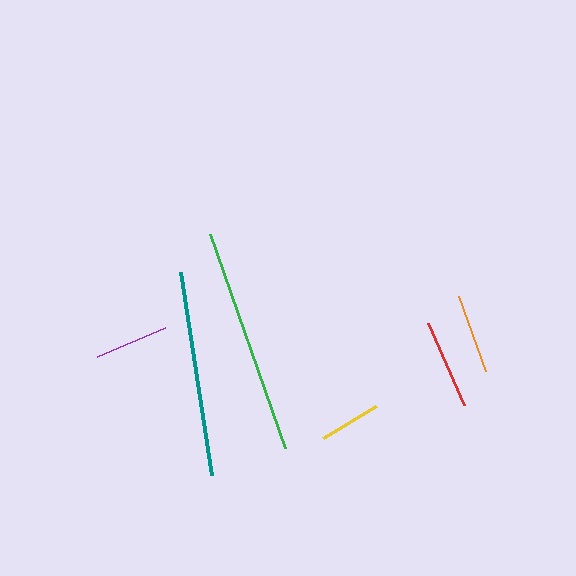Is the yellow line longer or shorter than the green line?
The green line is longer than the yellow line.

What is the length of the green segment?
The green segment is approximately 227 pixels long.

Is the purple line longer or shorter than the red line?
The red line is longer than the purple line.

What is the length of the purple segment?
The purple segment is approximately 73 pixels long.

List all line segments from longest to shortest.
From longest to shortest: green, teal, red, orange, purple, yellow.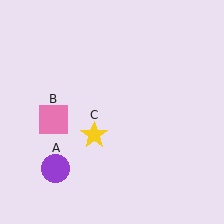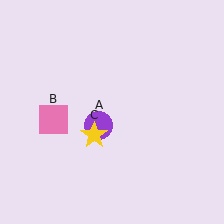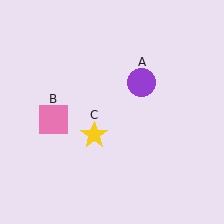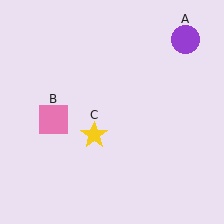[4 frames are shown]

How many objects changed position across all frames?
1 object changed position: purple circle (object A).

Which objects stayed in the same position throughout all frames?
Pink square (object B) and yellow star (object C) remained stationary.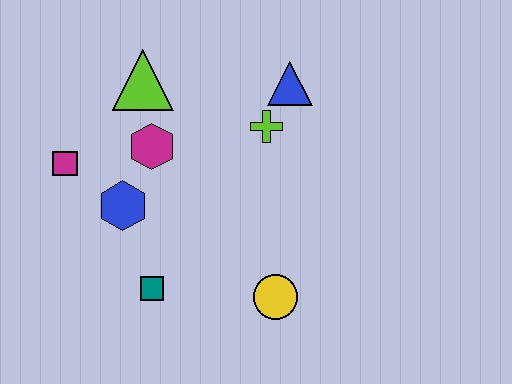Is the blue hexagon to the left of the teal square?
Yes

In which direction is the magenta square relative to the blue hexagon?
The magenta square is to the left of the blue hexagon.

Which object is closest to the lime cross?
The blue triangle is closest to the lime cross.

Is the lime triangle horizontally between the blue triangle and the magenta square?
Yes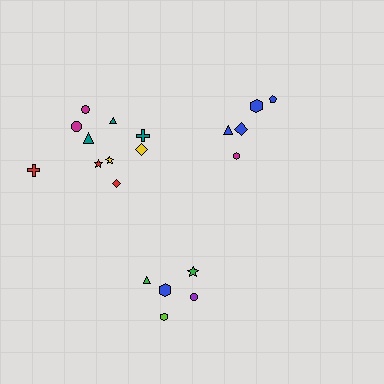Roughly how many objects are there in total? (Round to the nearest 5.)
Roughly 20 objects in total.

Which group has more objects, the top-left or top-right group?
The top-left group.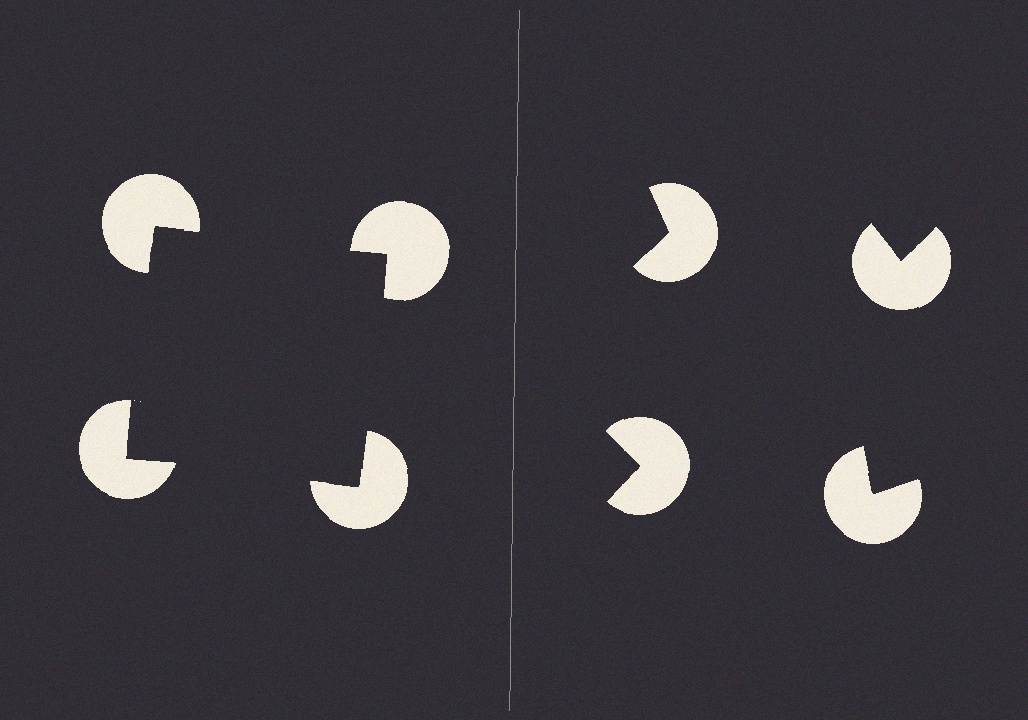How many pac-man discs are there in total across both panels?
8 — 4 on each side.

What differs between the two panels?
The pac-man discs are positioned identically on both sides; only the wedge orientations differ. On the left they align to a square; on the right they are misaligned.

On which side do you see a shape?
An illusory square appears on the left side. On the right side the wedge cuts are rotated, so no coherent shape forms.